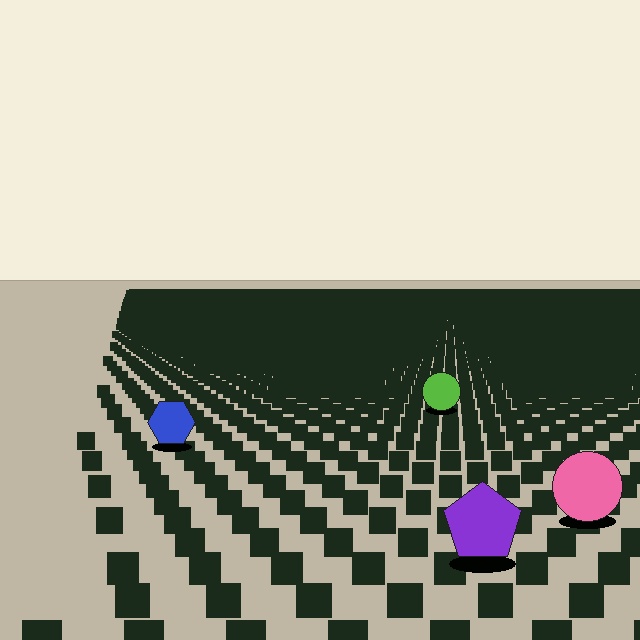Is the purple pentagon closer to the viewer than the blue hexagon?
Yes. The purple pentagon is closer — you can tell from the texture gradient: the ground texture is coarser near it.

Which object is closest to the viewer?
The purple pentagon is closest. The texture marks near it are larger and more spread out.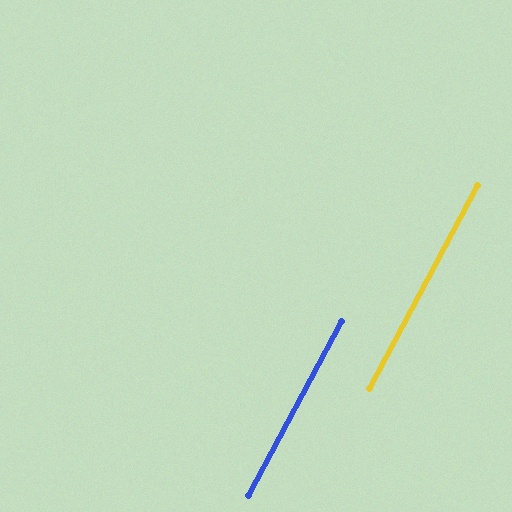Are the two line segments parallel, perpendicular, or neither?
Parallel — their directions differ by only 0.2°.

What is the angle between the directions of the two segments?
Approximately 0 degrees.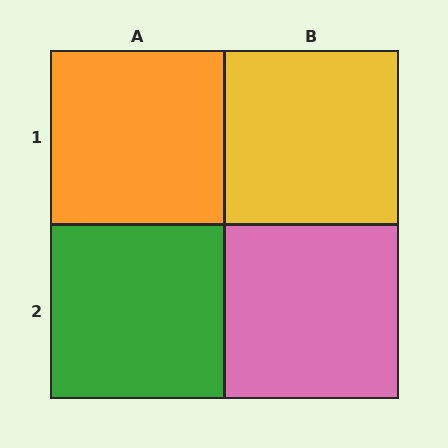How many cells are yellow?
1 cell is yellow.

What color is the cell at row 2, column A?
Green.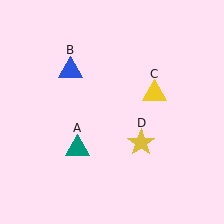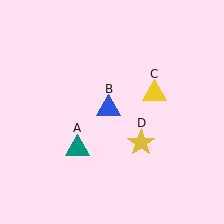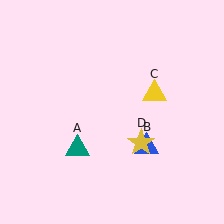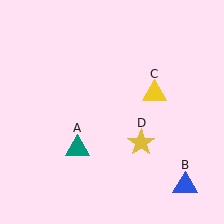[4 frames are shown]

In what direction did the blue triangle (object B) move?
The blue triangle (object B) moved down and to the right.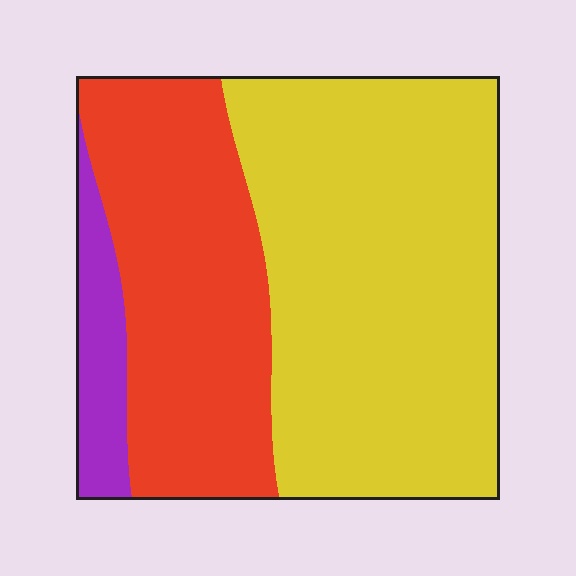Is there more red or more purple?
Red.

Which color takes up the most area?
Yellow, at roughly 55%.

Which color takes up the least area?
Purple, at roughly 10%.